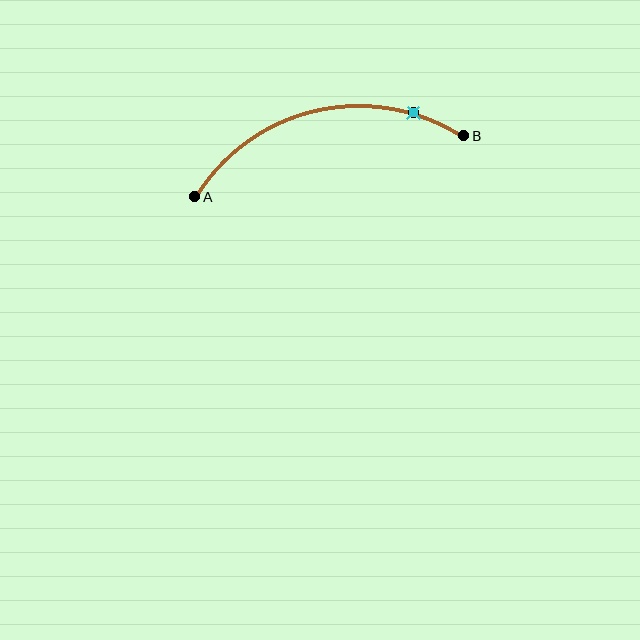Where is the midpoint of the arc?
The arc midpoint is the point on the curve farthest from the straight line joining A and B. It sits above that line.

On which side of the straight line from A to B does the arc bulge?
The arc bulges above the straight line connecting A and B.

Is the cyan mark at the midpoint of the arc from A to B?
No. The cyan mark lies on the arc but is closer to endpoint B. The arc midpoint would be at the point on the curve equidistant along the arc from both A and B.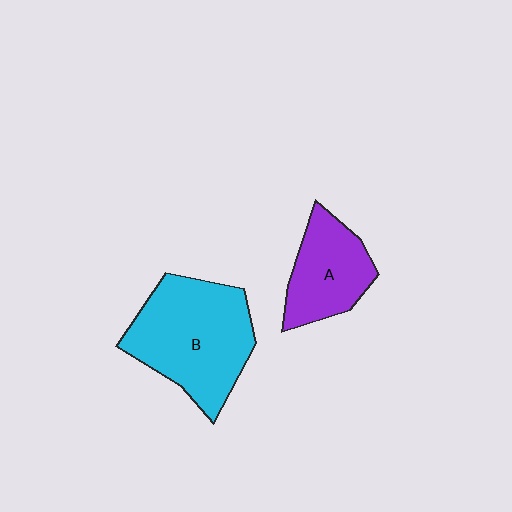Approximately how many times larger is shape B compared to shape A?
Approximately 1.7 times.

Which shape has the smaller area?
Shape A (purple).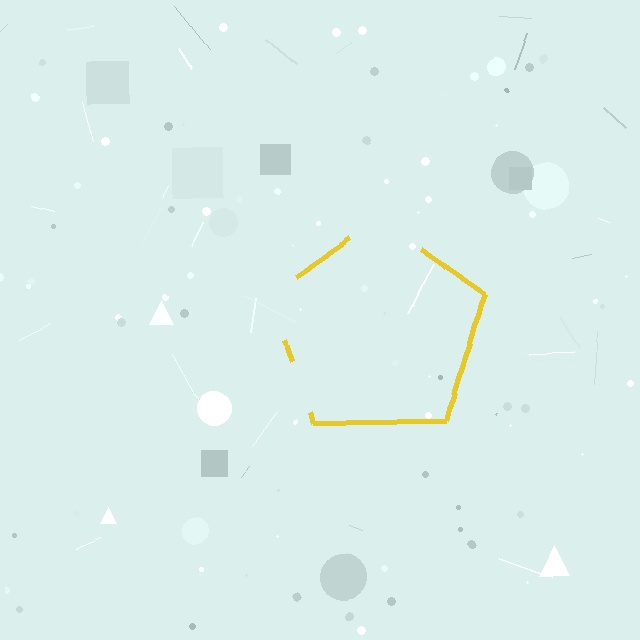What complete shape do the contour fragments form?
The contour fragments form a pentagon.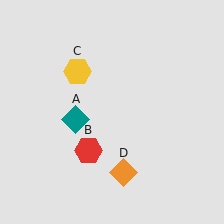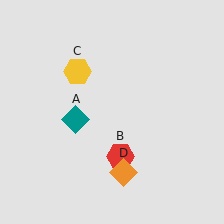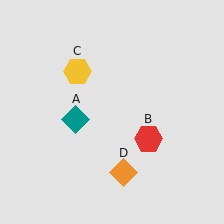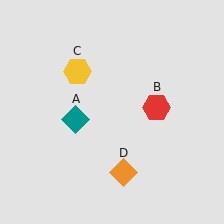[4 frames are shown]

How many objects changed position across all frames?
1 object changed position: red hexagon (object B).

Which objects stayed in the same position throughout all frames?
Teal diamond (object A) and yellow hexagon (object C) and orange diamond (object D) remained stationary.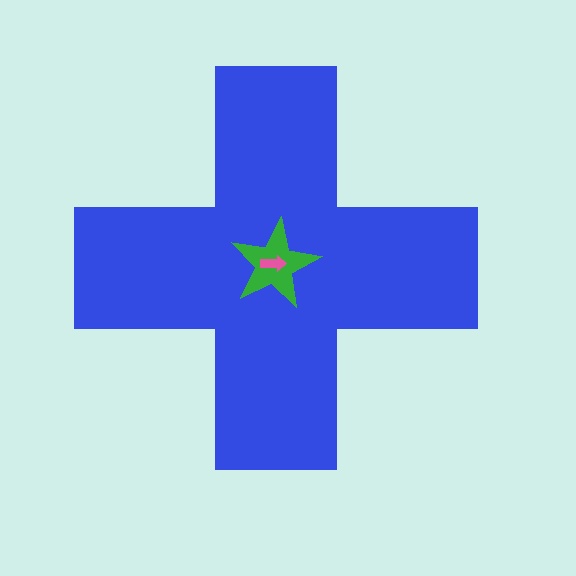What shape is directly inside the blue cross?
The green star.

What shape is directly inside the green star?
The pink arrow.